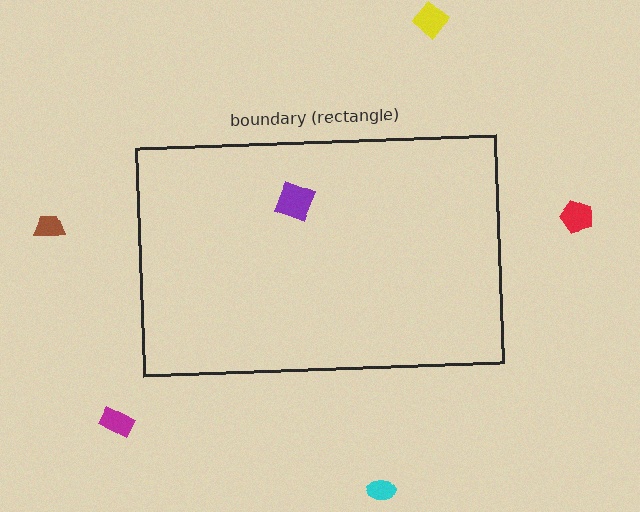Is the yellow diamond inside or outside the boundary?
Outside.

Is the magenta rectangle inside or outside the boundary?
Outside.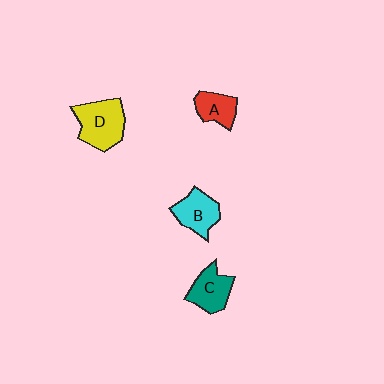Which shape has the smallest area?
Shape A (red).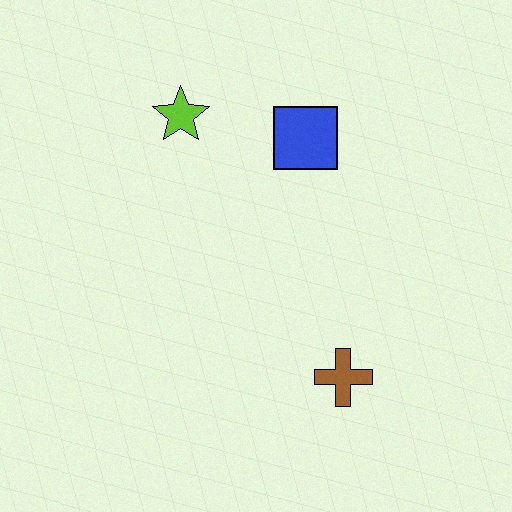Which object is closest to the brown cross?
The blue square is closest to the brown cross.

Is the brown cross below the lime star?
Yes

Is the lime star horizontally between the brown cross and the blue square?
No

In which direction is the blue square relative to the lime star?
The blue square is to the right of the lime star.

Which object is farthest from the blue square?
The brown cross is farthest from the blue square.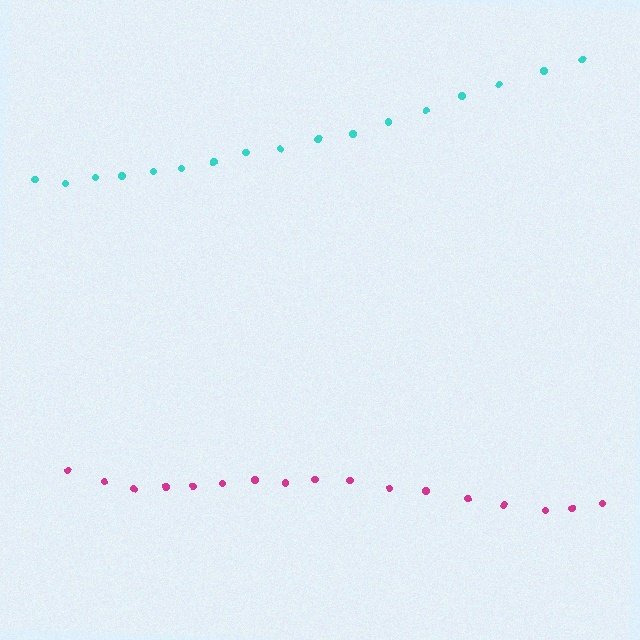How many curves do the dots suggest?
There are 2 distinct paths.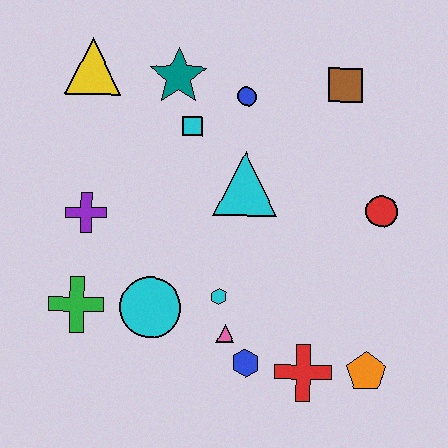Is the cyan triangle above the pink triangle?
Yes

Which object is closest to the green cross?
The cyan circle is closest to the green cross.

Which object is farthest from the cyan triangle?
The orange pentagon is farthest from the cyan triangle.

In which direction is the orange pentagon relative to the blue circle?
The orange pentagon is below the blue circle.